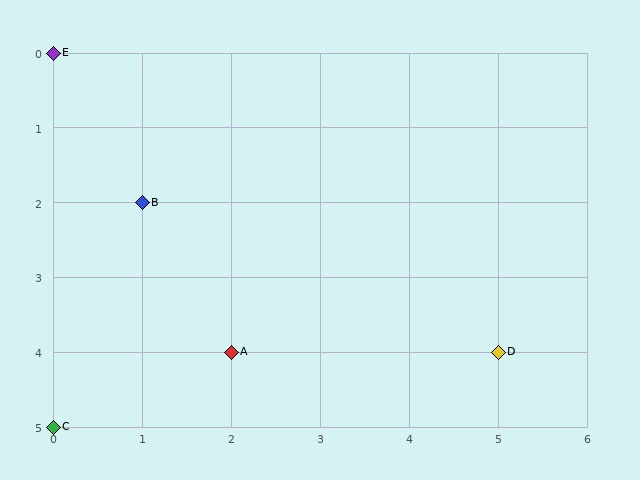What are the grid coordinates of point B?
Point B is at grid coordinates (1, 2).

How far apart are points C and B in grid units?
Points C and B are 1 column and 3 rows apart (about 3.2 grid units diagonally).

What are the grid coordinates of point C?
Point C is at grid coordinates (0, 5).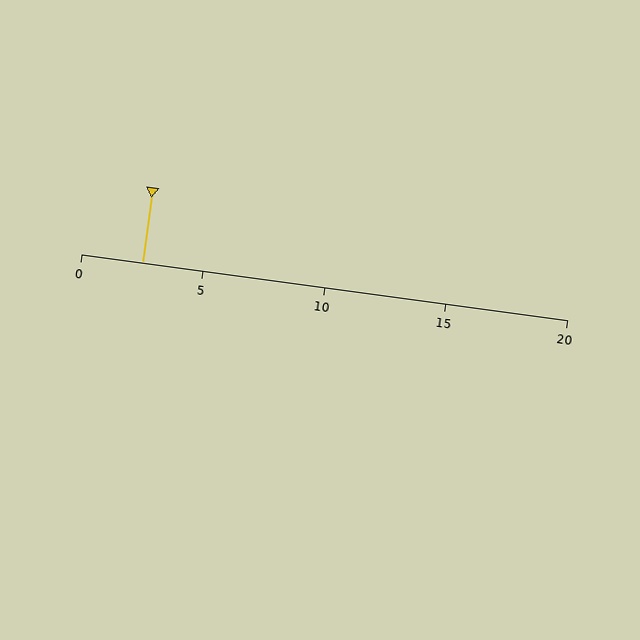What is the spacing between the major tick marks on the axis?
The major ticks are spaced 5 apart.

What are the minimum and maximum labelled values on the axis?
The axis runs from 0 to 20.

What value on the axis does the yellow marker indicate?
The marker indicates approximately 2.5.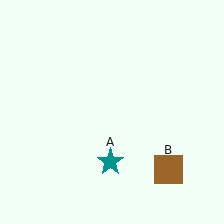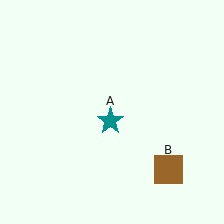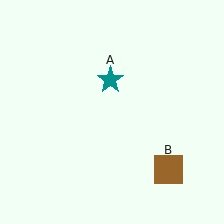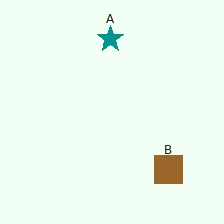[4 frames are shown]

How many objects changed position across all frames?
1 object changed position: teal star (object A).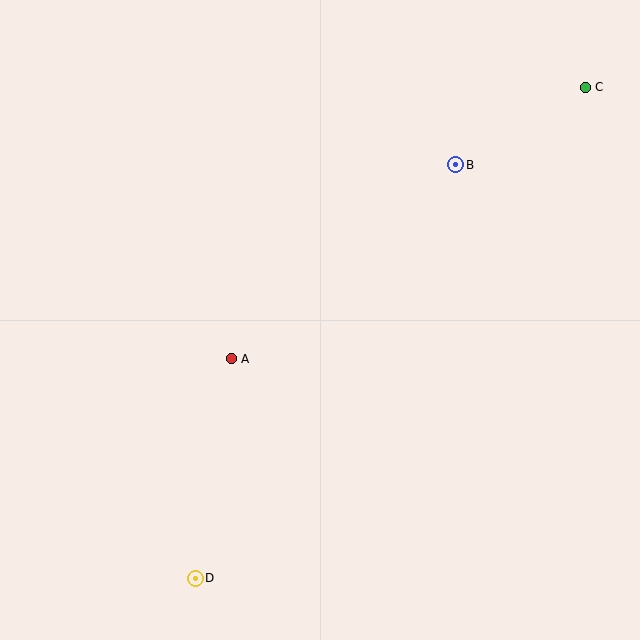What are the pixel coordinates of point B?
Point B is at (456, 165).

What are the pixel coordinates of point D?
Point D is at (195, 578).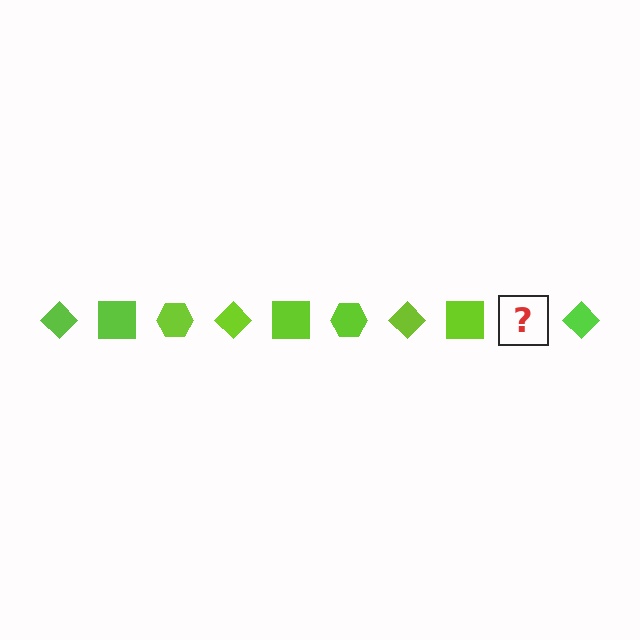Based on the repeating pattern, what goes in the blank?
The blank should be a lime hexagon.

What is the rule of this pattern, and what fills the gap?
The rule is that the pattern cycles through diamond, square, hexagon shapes in lime. The gap should be filled with a lime hexagon.